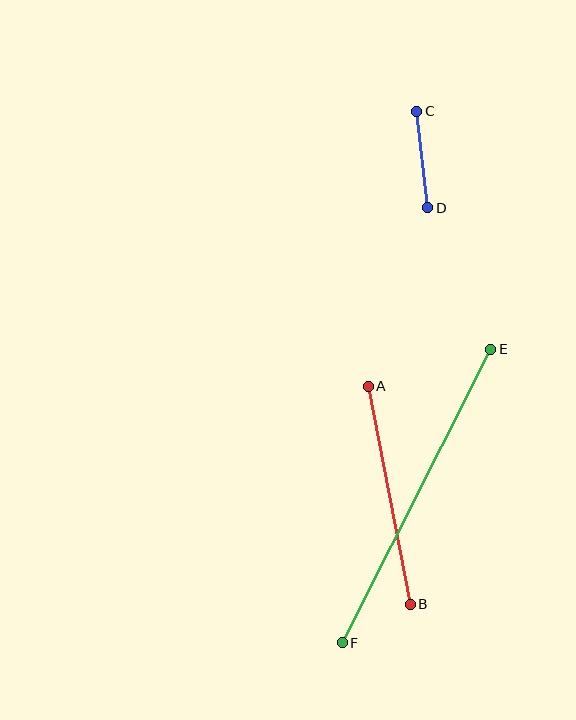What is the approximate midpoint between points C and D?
The midpoint is at approximately (422, 159) pixels.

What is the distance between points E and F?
The distance is approximately 329 pixels.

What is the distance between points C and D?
The distance is approximately 97 pixels.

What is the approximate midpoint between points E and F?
The midpoint is at approximately (416, 496) pixels.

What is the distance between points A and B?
The distance is approximately 222 pixels.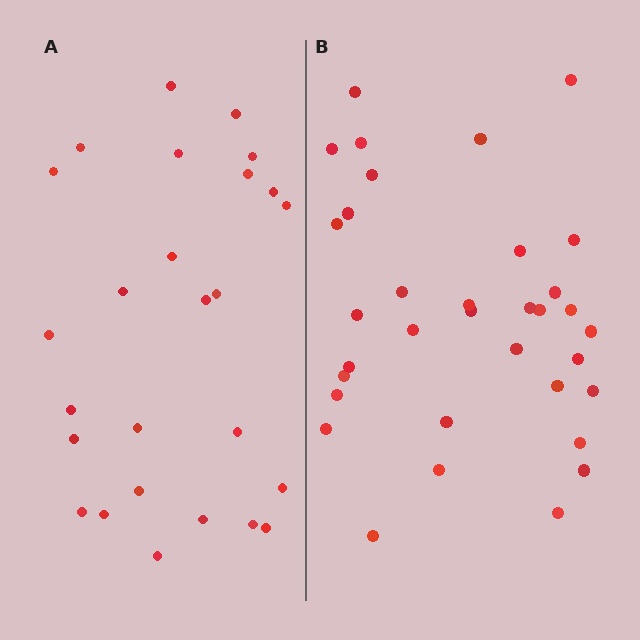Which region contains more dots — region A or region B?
Region B (the right region) has more dots.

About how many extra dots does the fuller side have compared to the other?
Region B has roughly 8 or so more dots than region A.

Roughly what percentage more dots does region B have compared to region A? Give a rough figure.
About 30% more.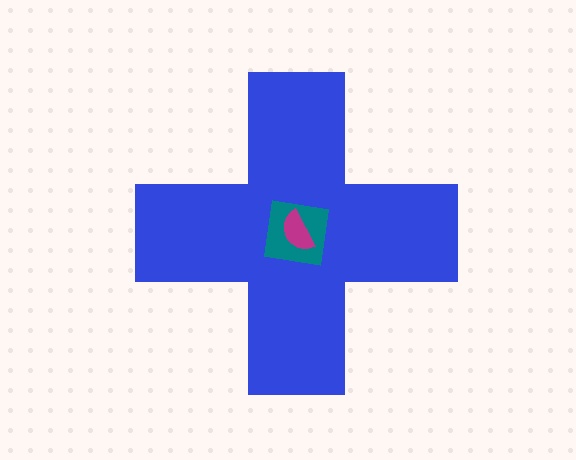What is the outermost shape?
The blue cross.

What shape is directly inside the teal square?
The magenta semicircle.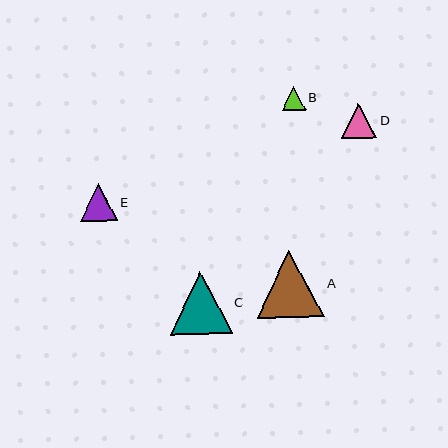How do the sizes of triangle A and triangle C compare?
Triangle A and triangle C are approximately the same size.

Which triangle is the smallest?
Triangle B is the smallest with a size of approximately 24 pixels.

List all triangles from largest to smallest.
From largest to smallest: A, C, E, D, B.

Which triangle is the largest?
Triangle A is the largest with a size of approximately 67 pixels.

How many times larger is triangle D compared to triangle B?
Triangle D is approximately 1.5 times the size of triangle B.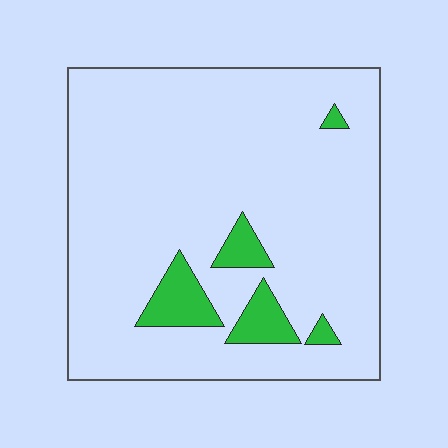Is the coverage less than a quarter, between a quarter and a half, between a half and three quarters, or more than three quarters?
Less than a quarter.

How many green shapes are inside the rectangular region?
5.